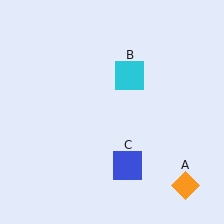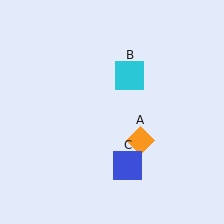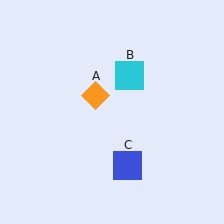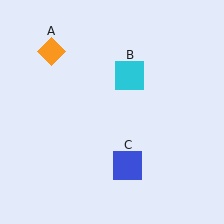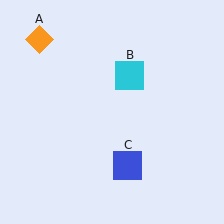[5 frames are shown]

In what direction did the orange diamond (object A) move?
The orange diamond (object A) moved up and to the left.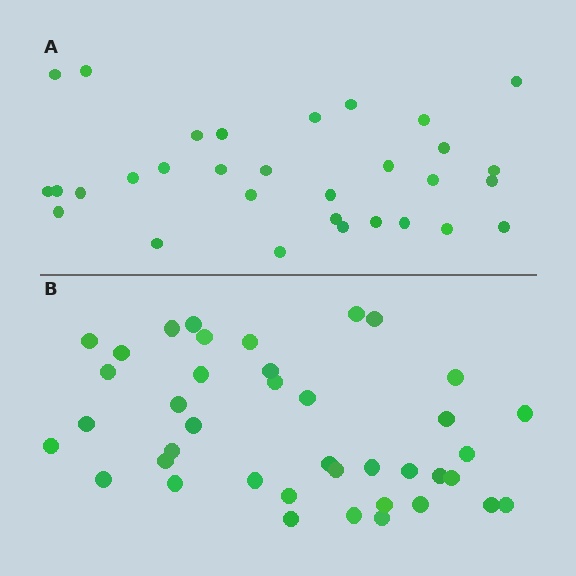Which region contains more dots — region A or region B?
Region B (the bottom region) has more dots.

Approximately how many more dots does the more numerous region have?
Region B has roughly 8 or so more dots than region A.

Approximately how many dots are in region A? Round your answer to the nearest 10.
About 30 dots. (The exact count is 31, which rounds to 30.)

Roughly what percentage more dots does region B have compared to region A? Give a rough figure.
About 30% more.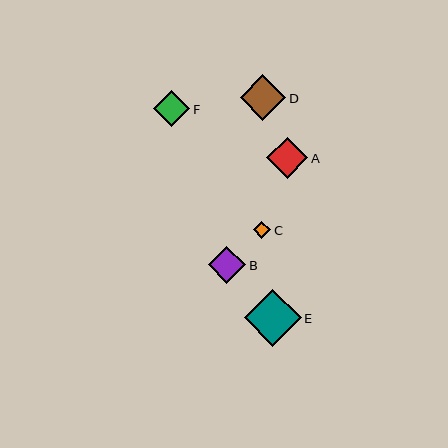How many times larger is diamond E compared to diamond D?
Diamond E is approximately 1.2 times the size of diamond D.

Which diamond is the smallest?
Diamond C is the smallest with a size of approximately 17 pixels.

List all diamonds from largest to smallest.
From largest to smallest: E, D, A, B, F, C.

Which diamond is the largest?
Diamond E is the largest with a size of approximately 57 pixels.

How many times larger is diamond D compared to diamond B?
Diamond D is approximately 1.2 times the size of diamond B.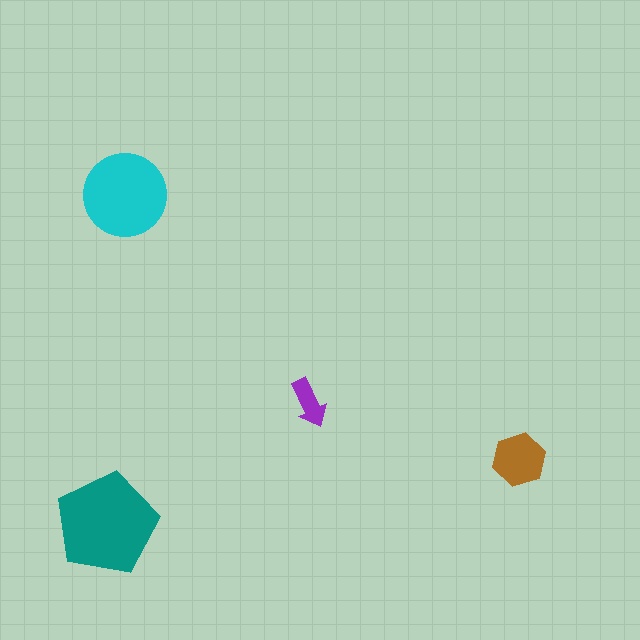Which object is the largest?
The teal pentagon.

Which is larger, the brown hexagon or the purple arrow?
The brown hexagon.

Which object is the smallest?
The purple arrow.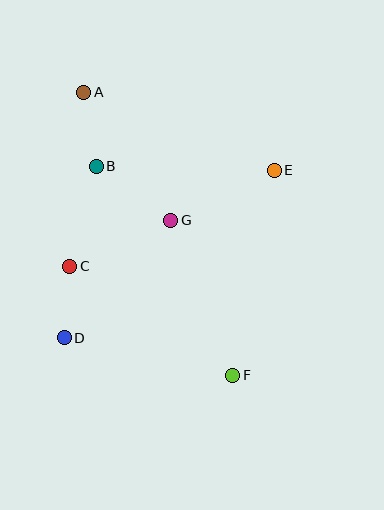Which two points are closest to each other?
Points C and D are closest to each other.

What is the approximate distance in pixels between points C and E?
The distance between C and E is approximately 226 pixels.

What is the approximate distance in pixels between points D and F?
The distance between D and F is approximately 173 pixels.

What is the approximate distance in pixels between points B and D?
The distance between B and D is approximately 174 pixels.